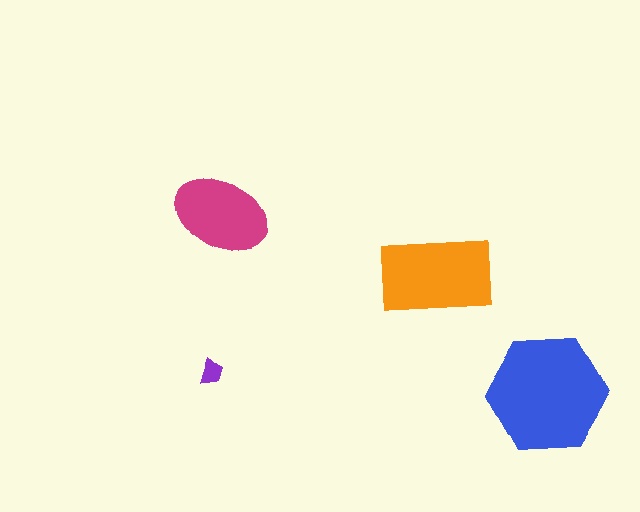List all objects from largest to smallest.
The blue hexagon, the orange rectangle, the magenta ellipse, the purple trapezoid.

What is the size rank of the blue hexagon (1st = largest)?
1st.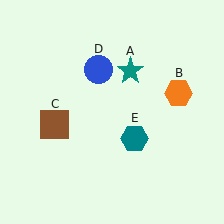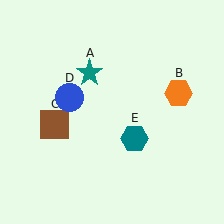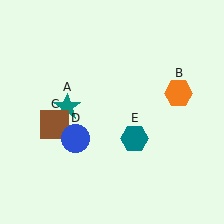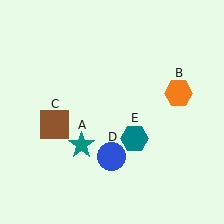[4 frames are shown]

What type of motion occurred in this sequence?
The teal star (object A), blue circle (object D) rotated counterclockwise around the center of the scene.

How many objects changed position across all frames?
2 objects changed position: teal star (object A), blue circle (object D).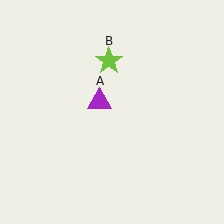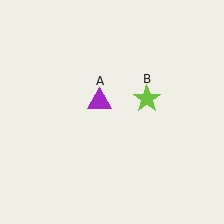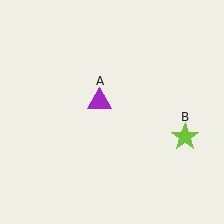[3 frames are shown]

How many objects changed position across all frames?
1 object changed position: lime star (object B).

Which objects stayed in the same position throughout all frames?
Purple triangle (object A) remained stationary.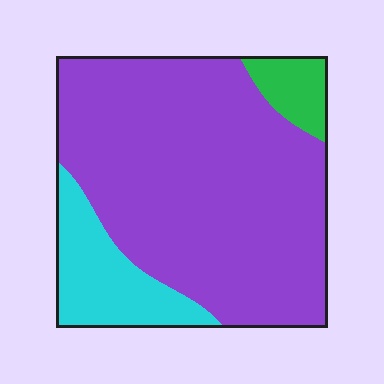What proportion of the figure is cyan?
Cyan covers roughly 15% of the figure.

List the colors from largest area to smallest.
From largest to smallest: purple, cyan, green.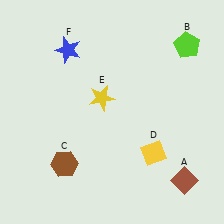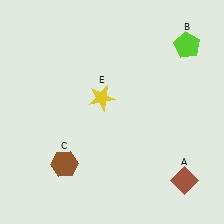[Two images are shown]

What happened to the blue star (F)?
The blue star (F) was removed in Image 2. It was in the top-left area of Image 1.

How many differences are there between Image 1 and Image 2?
There are 2 differences between the two images.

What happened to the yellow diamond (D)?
The yellow diamond (D) was removed in Image 2. It was in the bottom-right area of Image 1.